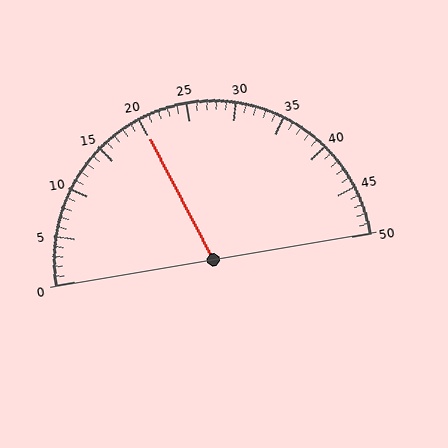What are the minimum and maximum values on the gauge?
The gauge ranges from 0 to 50.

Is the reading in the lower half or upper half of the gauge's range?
The reading is in the lower half of the range (0 to 50).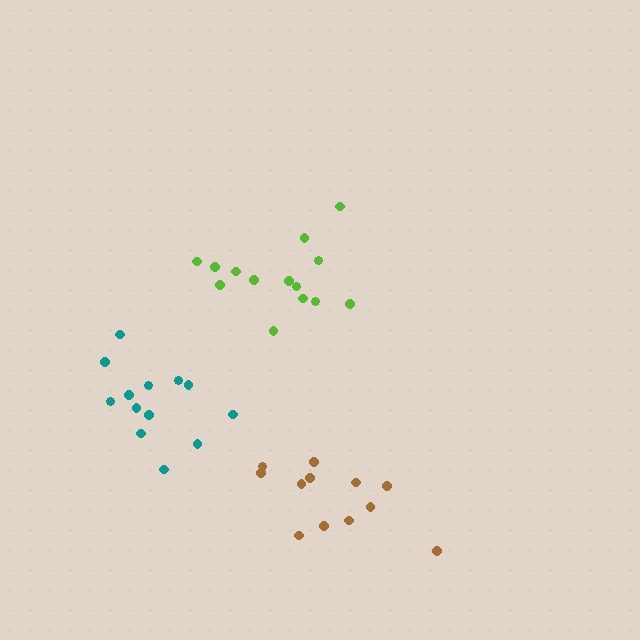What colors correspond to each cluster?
The clusters are colored: brown, lime, teal.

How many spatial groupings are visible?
There are 3 spatial groupings.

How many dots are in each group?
Group 1: 12 dots, Group 2: 14 dots, Group 3: 13 dots (39 total).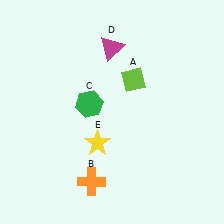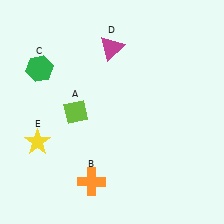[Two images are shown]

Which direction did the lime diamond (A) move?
The lime diamond (A) moved left.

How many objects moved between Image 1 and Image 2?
3 objects moved between the two images.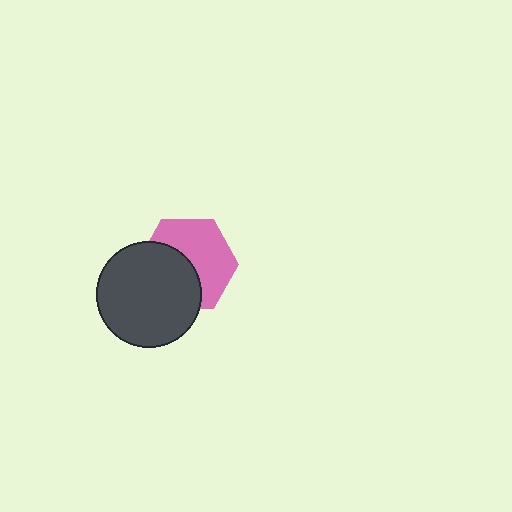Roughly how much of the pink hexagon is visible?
About half of it is visible (roughly 55%).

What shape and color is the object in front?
The object in front is a dark gray circle.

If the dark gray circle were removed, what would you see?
You would see the complete pink hexagon.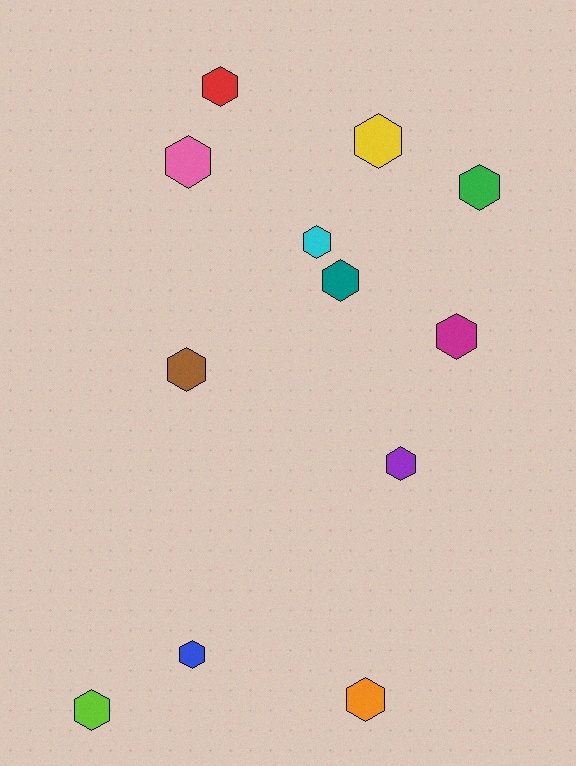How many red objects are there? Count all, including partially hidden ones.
There is 1 red object.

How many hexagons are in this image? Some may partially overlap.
There are 12 hexagons.